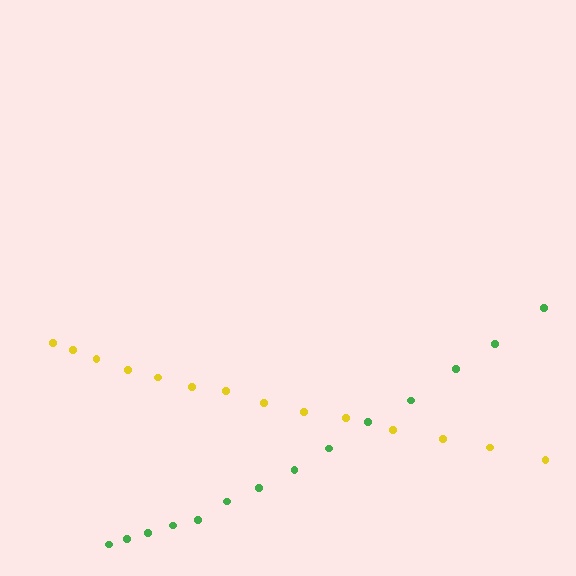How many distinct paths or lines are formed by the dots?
There are 2 distinct paths.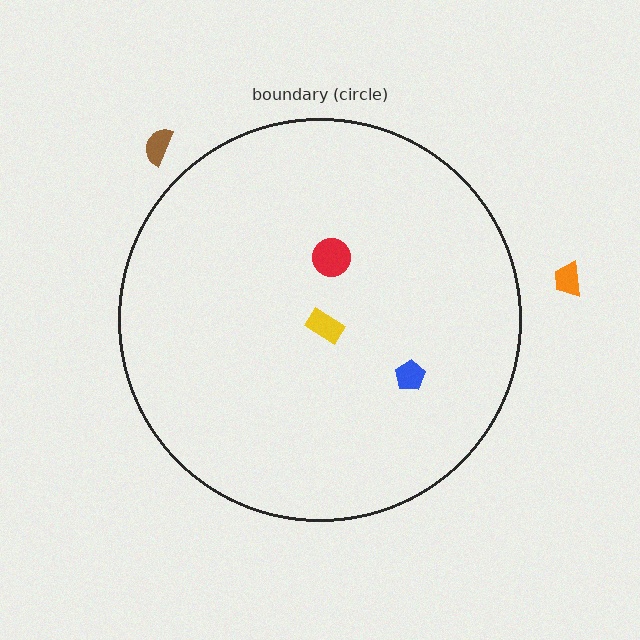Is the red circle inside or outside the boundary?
Inside.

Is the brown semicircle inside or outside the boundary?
Outside.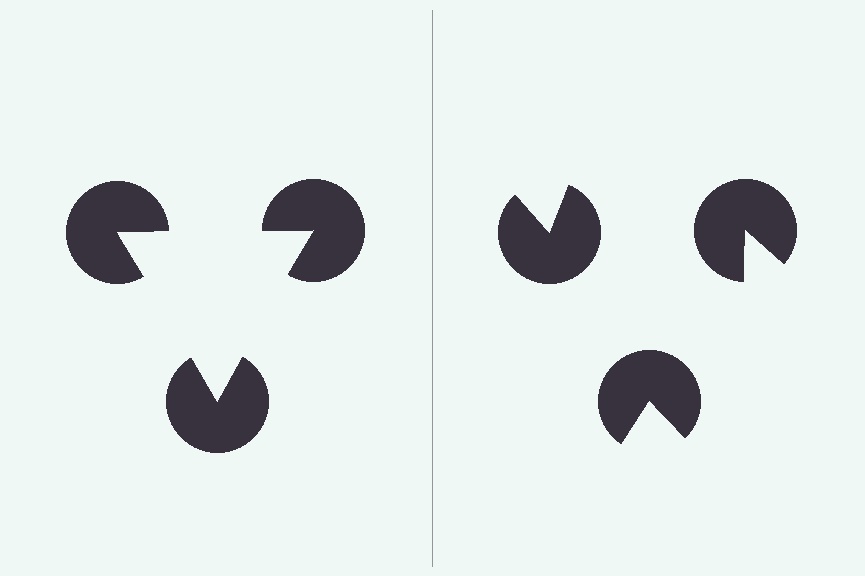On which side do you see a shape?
An illusory triangle appears on the left side. On the right side the wedge cuts are rotated, so no coherent shape forms.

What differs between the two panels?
The pac-man discs are positioned identically on both sides; only the wedge orientations differ. On the left they align to a triangle; on the right they are misaligned.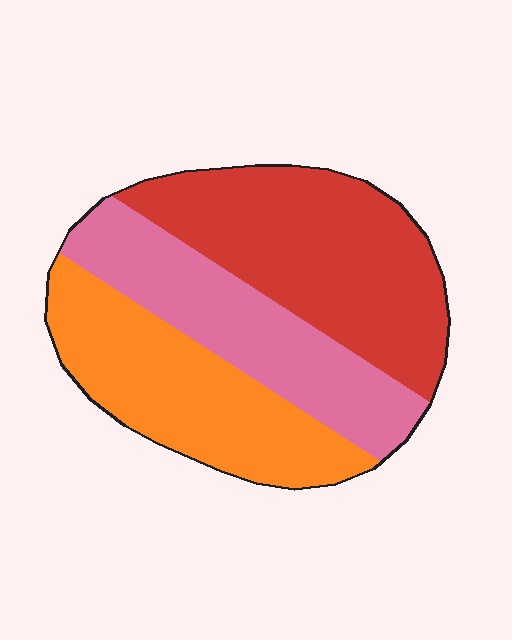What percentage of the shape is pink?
Pink covers roughly 30% of the shape.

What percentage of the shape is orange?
Orange covers 32% of the shape.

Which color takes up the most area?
Red, at roughly 40%.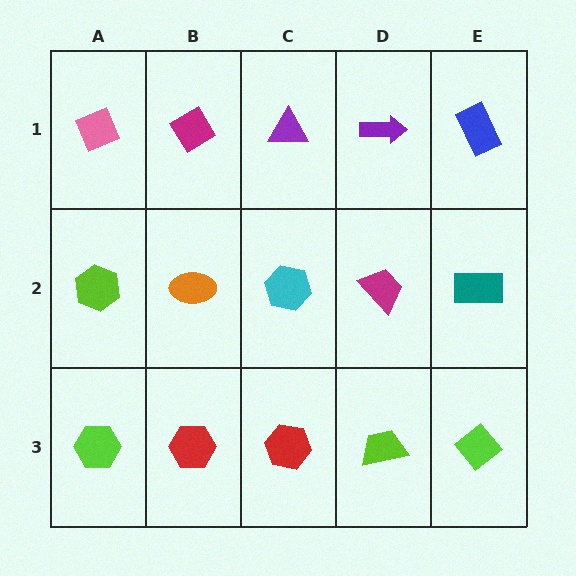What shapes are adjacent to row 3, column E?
A teal rectangle (row 2, column E), a lime trapezoid (row 3, column D).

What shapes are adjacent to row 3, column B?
An orange ellipse (row 2, column B), a lime hexagon (row 3, column A), a red hexagon (row 3, column C).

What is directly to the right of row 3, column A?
A red hexagon.